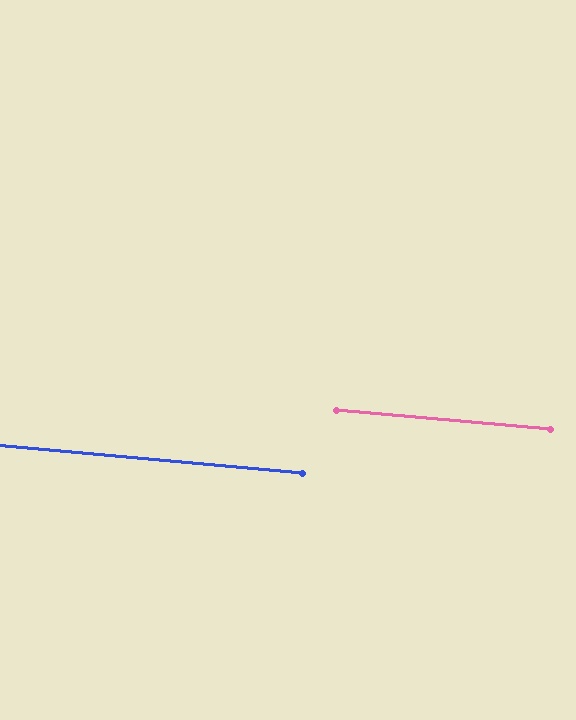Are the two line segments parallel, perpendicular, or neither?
Parallel — their directions differ by only 0.0°.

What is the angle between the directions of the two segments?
Approximately 0 degrees.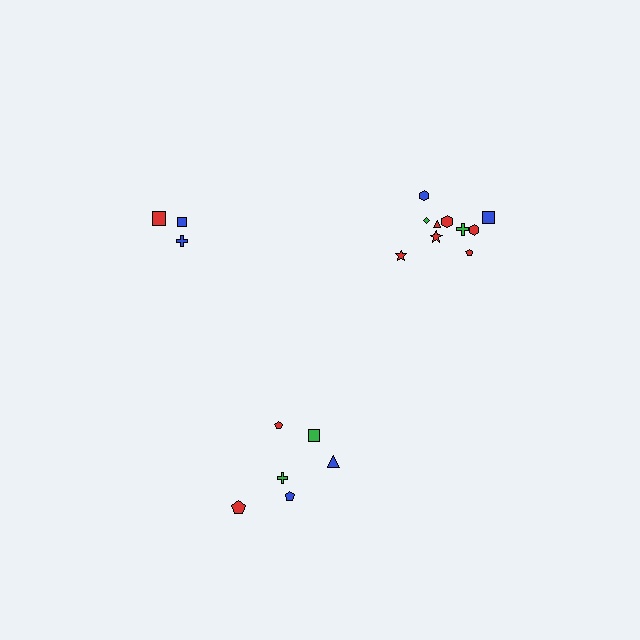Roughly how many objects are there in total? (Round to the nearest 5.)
Roughly 20 objects in total.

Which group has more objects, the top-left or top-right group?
The top-right group.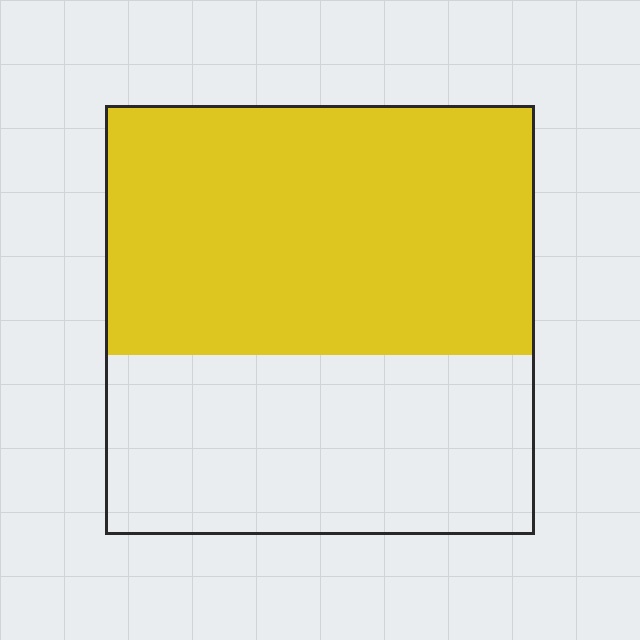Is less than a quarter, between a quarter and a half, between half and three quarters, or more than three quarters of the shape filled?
Between half and three quarters.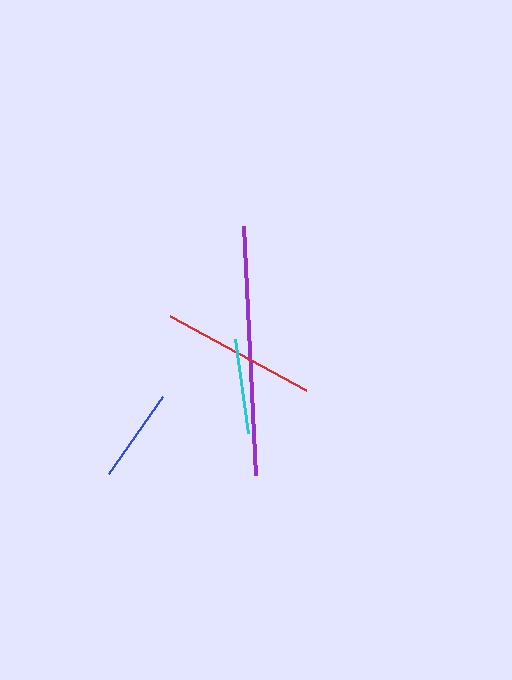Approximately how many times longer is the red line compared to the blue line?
The red line is approximately 1.6 times the length of the blue line.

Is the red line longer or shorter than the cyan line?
The red line is longer than the cyan line.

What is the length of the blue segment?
The blue segment is approximately 94 pixels long.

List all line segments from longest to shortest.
From longest to shortest: purple, red, cyan, blue.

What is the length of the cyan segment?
The cyan segment is approximately 95 pixels long.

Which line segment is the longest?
The purple line is the longest at approximately 249 pixels.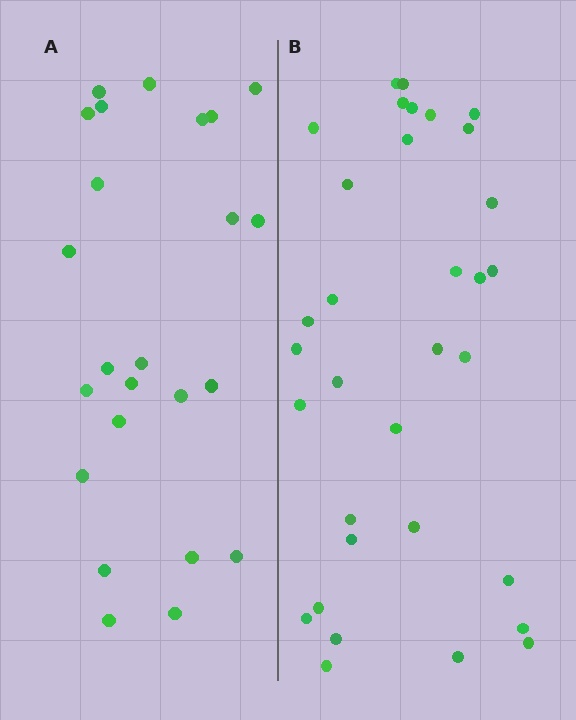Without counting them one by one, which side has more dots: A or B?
Region B (the right region) has more dots.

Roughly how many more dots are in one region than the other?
Region B has roughly 8 or so more dots than region A.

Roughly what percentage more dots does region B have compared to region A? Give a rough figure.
About 40% more.